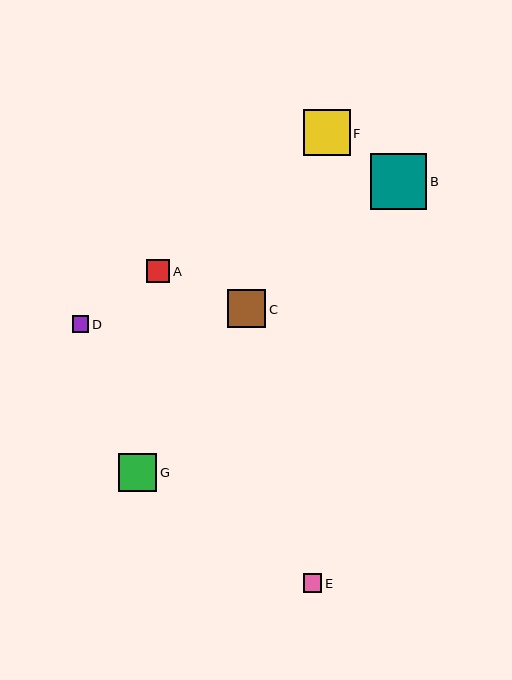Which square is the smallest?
Square D is the smallest with a size of approximately 16 pixels.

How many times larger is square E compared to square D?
Square E is approximately 1.1 times the size of square D.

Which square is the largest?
Square B is the largest with a size of approximately 56 pixels.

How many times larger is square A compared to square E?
Square A is approximately 1.2 times the size of square E.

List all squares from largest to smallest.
From largest to smallest: B, F, C, G, A, E, D.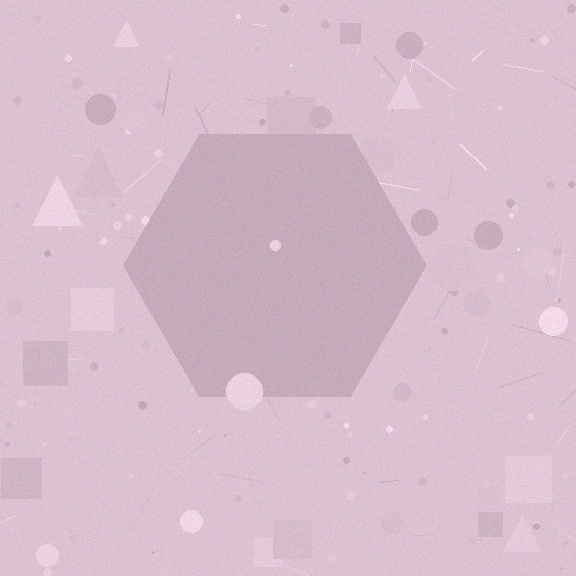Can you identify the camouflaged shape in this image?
The camouflaged shape is a hexagon.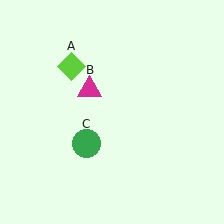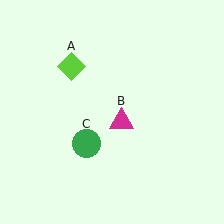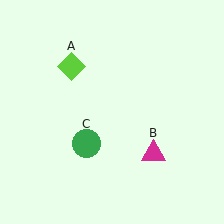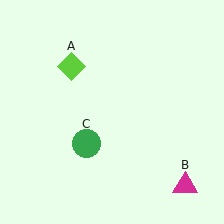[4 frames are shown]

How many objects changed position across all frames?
1 object changed position: magenta triangle (object B).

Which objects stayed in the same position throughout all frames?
Lime diamond (object A) and green circle (object C) remained stationary.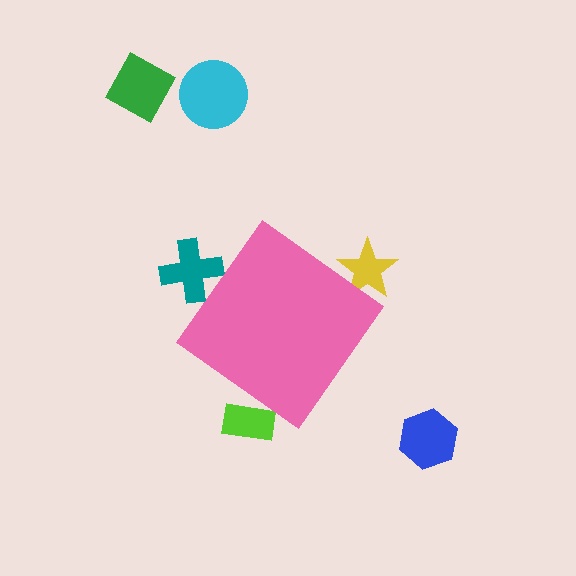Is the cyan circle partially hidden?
No, the cyan circle is fully visible.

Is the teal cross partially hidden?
Yes, the teal cross is partially hidden behind the pink diamond.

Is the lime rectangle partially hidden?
Yes, the lime rectangle is partially hidden behind the pink diamond.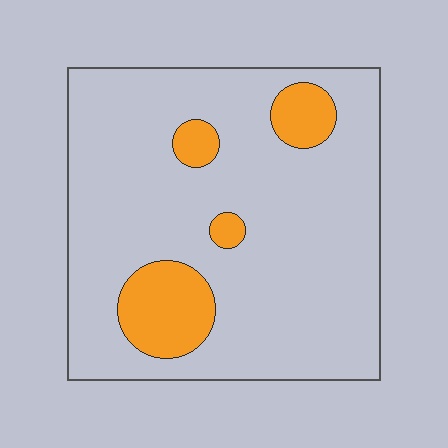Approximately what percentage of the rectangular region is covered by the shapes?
Approximately 15%.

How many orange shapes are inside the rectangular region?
4.